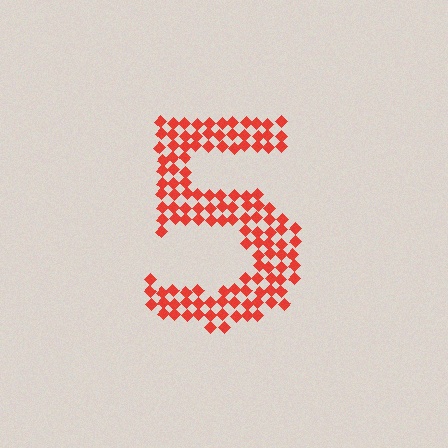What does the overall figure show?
The overall figure shows the digit 5.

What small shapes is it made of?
It is made of small diamonds.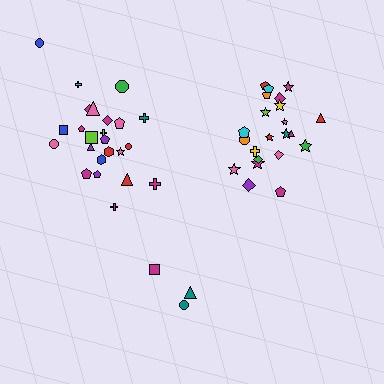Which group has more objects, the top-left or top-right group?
The top-left group.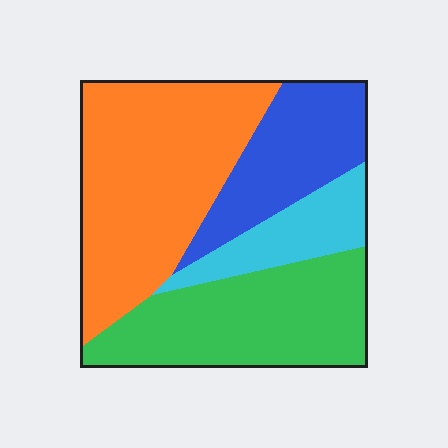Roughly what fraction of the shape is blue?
Blue takes up less than a quarter of the shape.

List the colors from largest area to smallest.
From largest to smallest: orange, green, blue, cyan.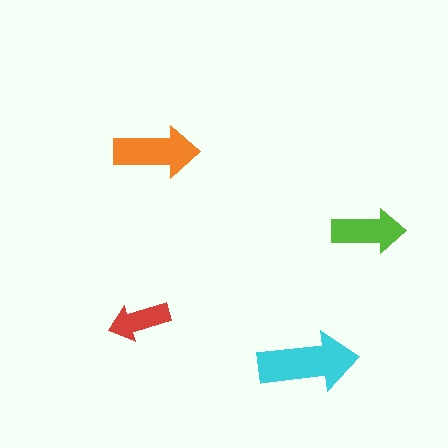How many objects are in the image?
There are 4 objects in the image.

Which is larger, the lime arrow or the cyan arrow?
The cyan one.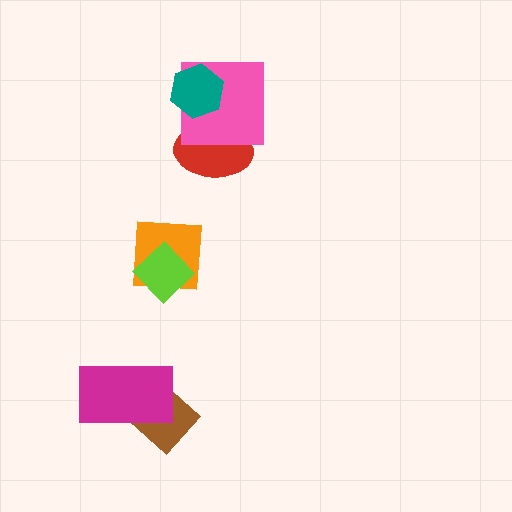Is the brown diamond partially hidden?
Yes, it is partially covered by another shape.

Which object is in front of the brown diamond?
The magenta rectangle is in front of the brown diamond.